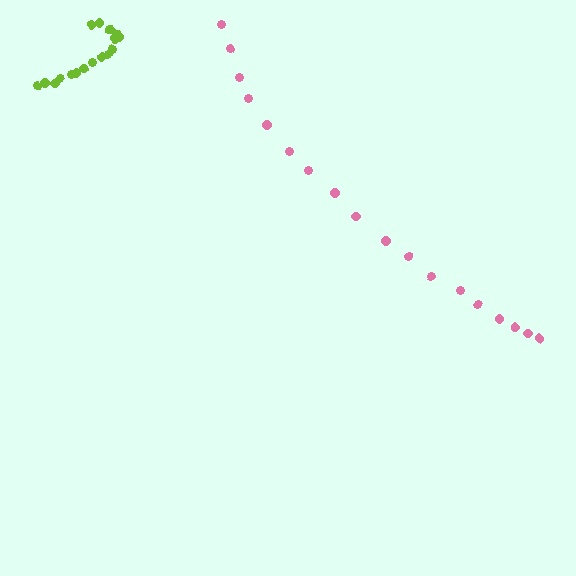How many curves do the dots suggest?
There are 2 distinct paths.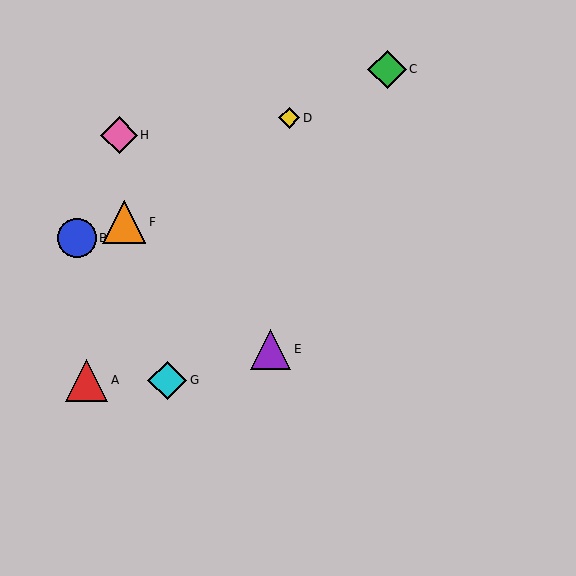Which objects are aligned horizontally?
Objects A, G are aligned horizontally.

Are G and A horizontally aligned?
Yes, both are at y≈380.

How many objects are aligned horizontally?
2 objects (A, G) are aligned horizontally.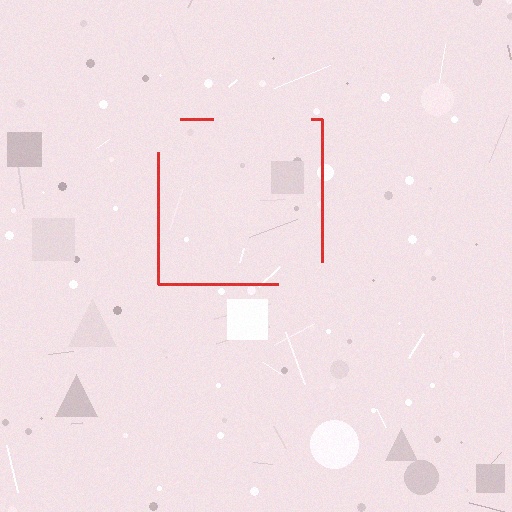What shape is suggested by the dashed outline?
The dashed outline suggests a square.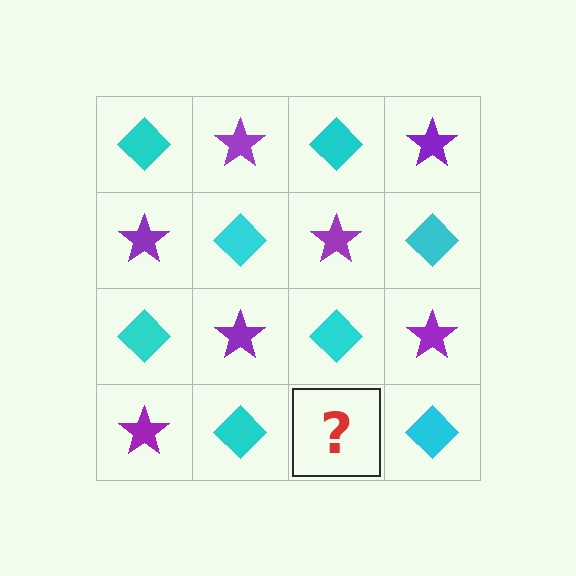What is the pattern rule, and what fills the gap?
The rule is that it alternates cyan diamond and purple star in a checkerboard pattern. The gap should be filled with a purple star.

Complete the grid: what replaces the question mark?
The question mark should be replaced with a purple star.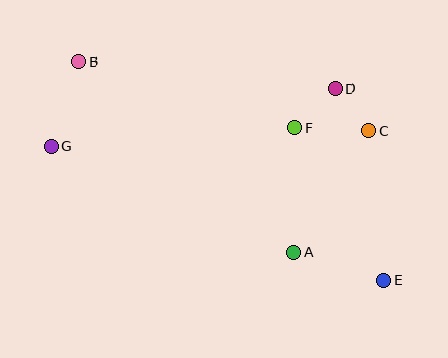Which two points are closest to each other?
Points C and D are closest to each other.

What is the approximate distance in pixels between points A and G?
The distance between A and G is approximately 265 pixels.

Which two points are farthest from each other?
Points B and E are farthest from each other.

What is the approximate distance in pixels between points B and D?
The distance between B and D is approximately 258 pixels.